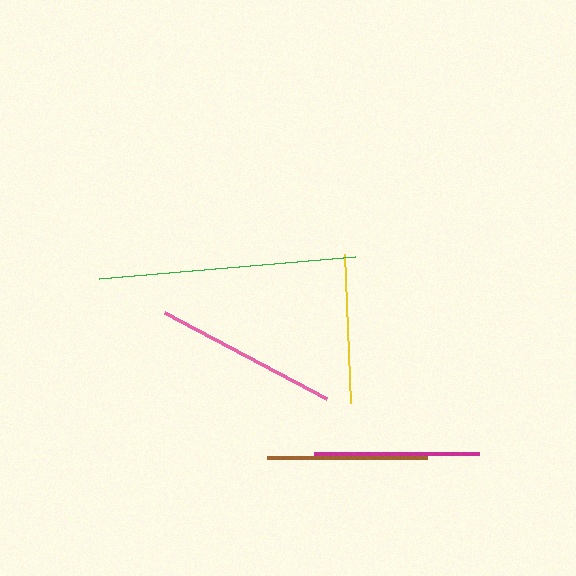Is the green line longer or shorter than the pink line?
The green line is longer than the pink line.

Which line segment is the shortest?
The yellow line is the shortest at approximately 149 pixels.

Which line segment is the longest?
The green line is the longest at approximately 258 pixels.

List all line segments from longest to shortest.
From longest to shortest: green, pink, magenta, brown, yellow.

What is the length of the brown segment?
The brown segment is approximately 160 pixels long.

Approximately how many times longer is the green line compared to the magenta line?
The green line is approximately 1.6 times the length of the magenta line.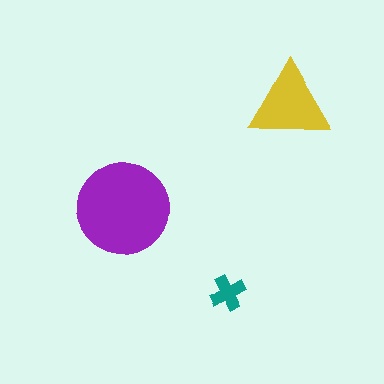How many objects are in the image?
There are 3 objects in the image.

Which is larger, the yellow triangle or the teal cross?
The yellow triangle.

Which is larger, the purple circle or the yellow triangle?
The purple circle.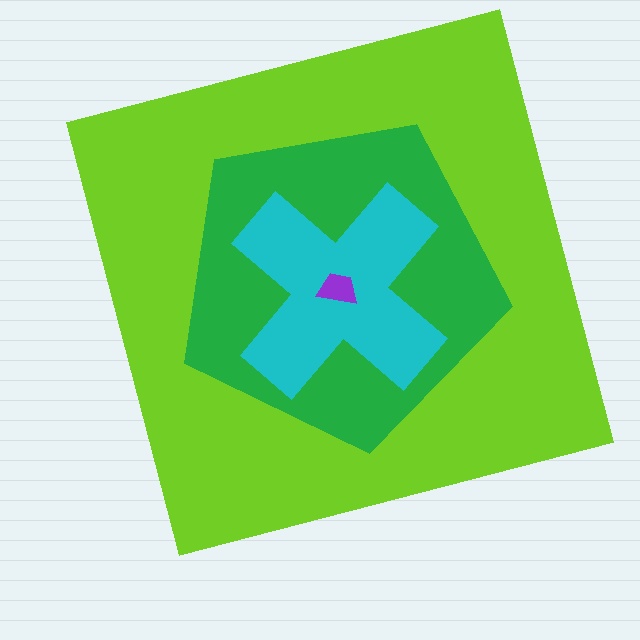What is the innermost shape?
The purple trapezoid.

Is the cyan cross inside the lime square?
Yes.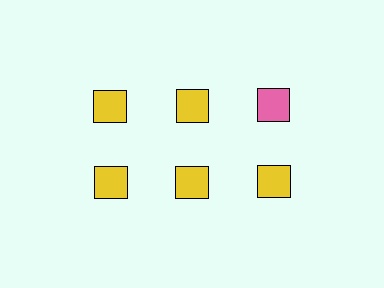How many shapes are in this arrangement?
There are 6 shapes arranged in a grid pattern.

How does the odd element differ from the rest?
It has a different color: pink instead of yellow.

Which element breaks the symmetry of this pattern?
The pink square in the top row, center column breaks the symmetry. All other shapes are yellow squares.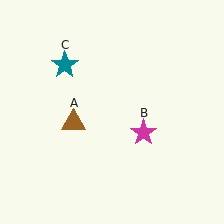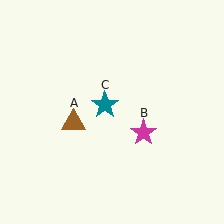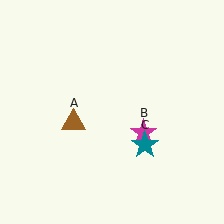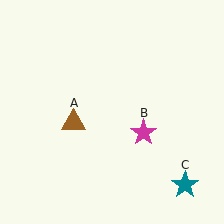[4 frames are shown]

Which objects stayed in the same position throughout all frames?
Brown triangle (object A) and magenta star (object B) remained stationary.